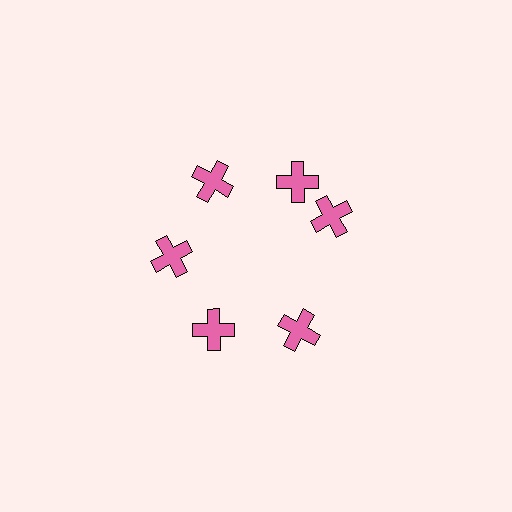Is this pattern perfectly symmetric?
No. The 6 pink crosses are arranged in a ring, but one element near the 3 o'clock position is rotated out of alignment along the ring, breaking the 6-fold rotational symmetry.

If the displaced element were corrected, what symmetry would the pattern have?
It would have 6-fold rotational symmetry — the pattern would map onto itself every 60 degrees.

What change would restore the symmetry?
The symmetry would be restored by rotating it back into even spacing with its neighbors so that all 6 crosses sit at equal angles and equal distance from the center.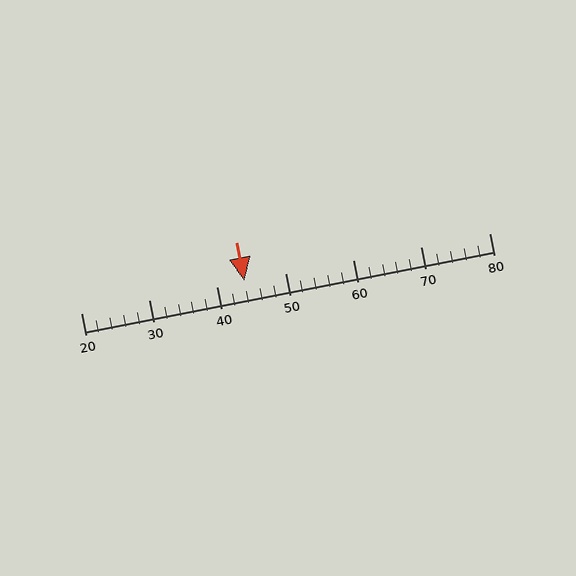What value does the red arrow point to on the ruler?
The red arrow points to approximately 44.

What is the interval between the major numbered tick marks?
The major tick marks are spaced 10 units apart.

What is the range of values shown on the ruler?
The ruler shows values from 20 to 80.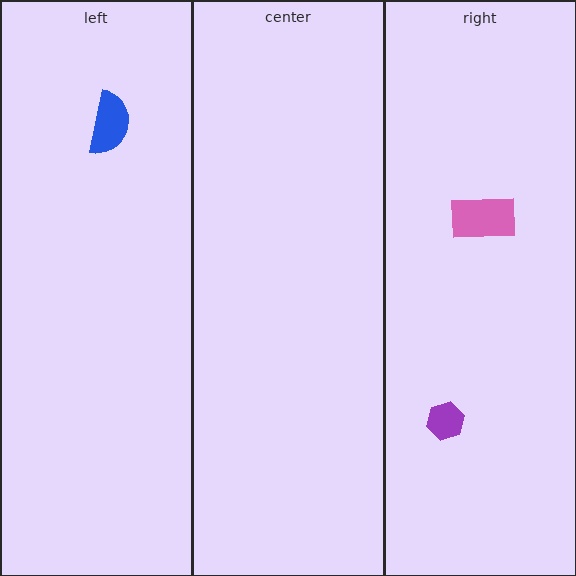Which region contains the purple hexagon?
The right region.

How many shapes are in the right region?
2.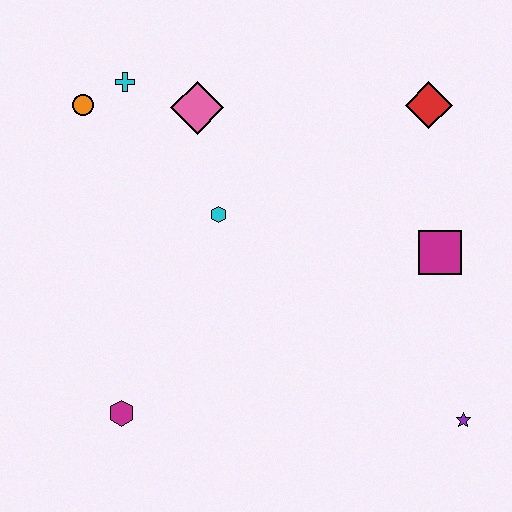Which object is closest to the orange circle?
The cyan cross is closest to the orange circle.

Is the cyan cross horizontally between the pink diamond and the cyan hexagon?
No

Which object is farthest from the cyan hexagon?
The purple star is farthest from the cyan hexagon.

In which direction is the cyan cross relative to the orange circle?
The cyan cross is to the right of the orange circle.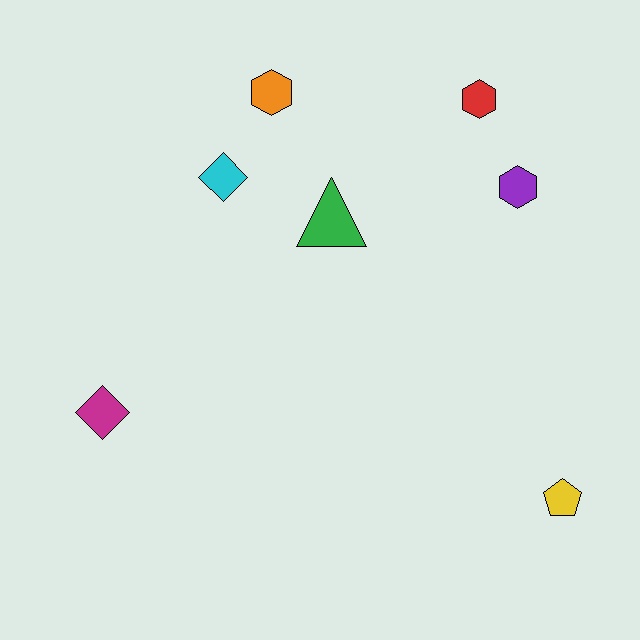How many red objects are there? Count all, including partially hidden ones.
There is 1 red object.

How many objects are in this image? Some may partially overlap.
There are 7 objects.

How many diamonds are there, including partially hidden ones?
There are 2 diamonds.